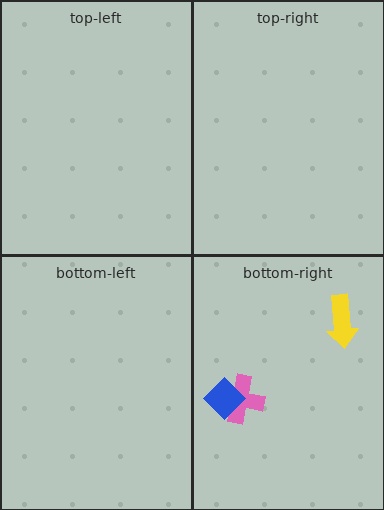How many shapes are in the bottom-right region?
3.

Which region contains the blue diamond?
The bottom-right region.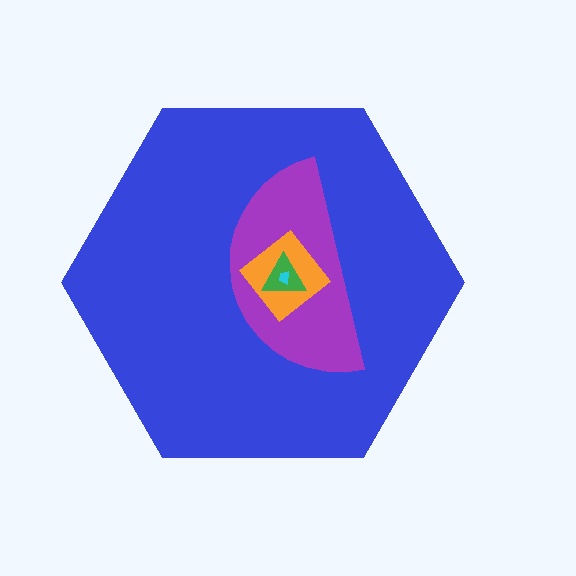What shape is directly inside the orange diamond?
The green triangle.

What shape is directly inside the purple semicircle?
The orange diamond.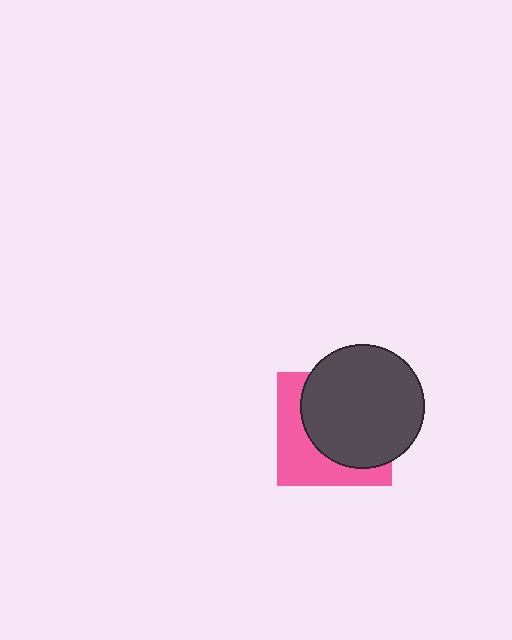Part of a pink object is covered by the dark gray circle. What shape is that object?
It is a square.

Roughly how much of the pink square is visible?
A small part of it is visible (roughly 39%).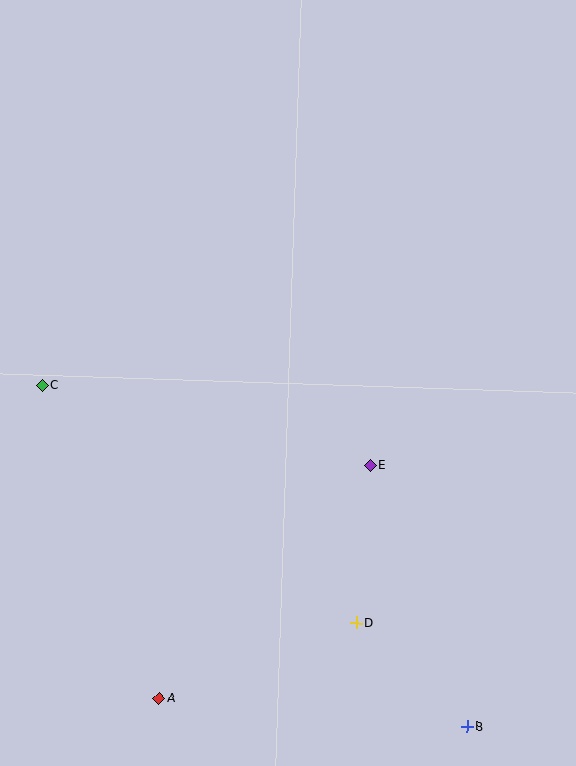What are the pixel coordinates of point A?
Point A is at (159, 698).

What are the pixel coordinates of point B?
Point B is at (467, 726).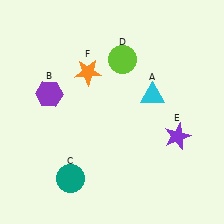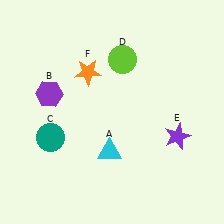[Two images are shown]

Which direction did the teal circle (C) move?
The teal circle (C) moved up.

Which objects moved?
The objects that moved are: the cyan triangle (A), the teal circle (C).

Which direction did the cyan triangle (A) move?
The cyan triangle (A) moved down.